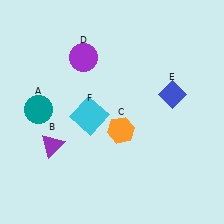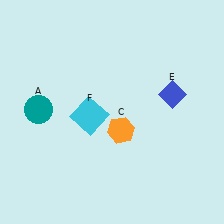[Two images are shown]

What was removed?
The purple circle (D), the purple triangle (B) were removed in Image 2.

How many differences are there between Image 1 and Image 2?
There are 2 differences between the two images.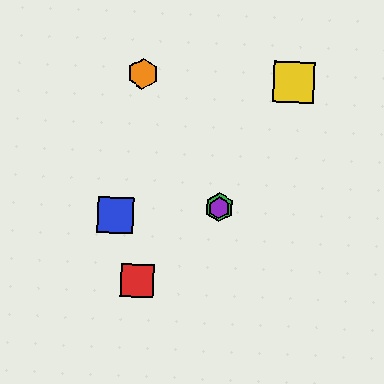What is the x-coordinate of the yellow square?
The yellow square is at x≈294.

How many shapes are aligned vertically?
2 shapes (the green hexagon, the purple hexagon) are aligned vertically.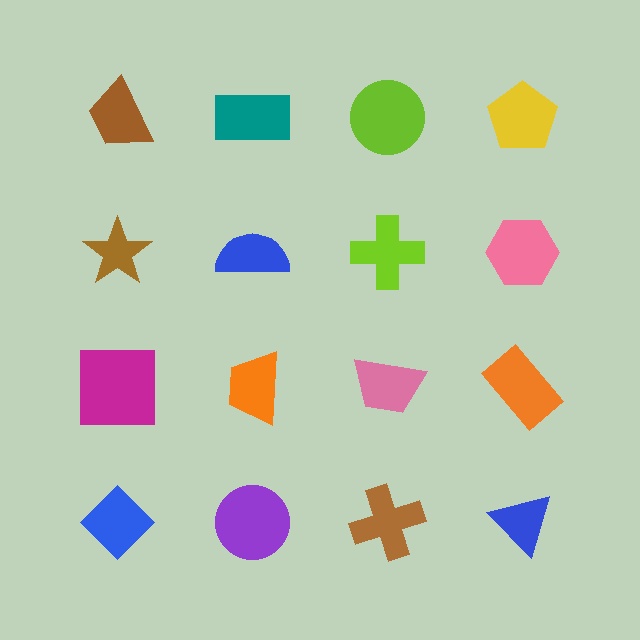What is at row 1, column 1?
A brown trapezoid.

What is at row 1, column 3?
A lime circle.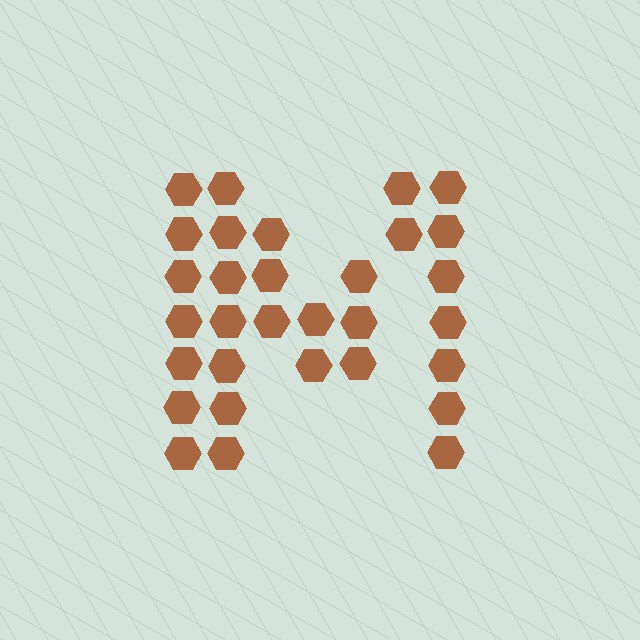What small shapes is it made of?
It is made of small hexagons.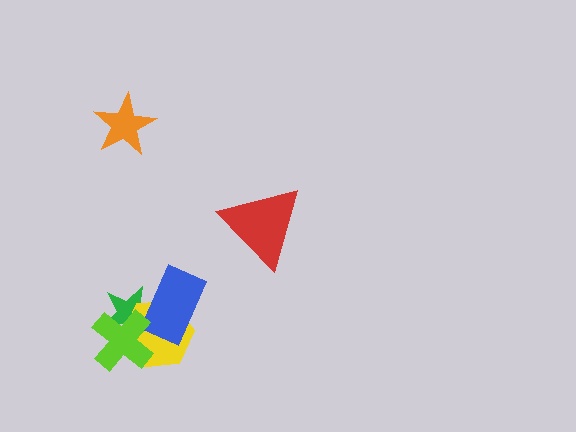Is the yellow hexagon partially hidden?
Yes, it is partially covered by another shape.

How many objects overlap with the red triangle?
0 objects overlap with the red triangle.